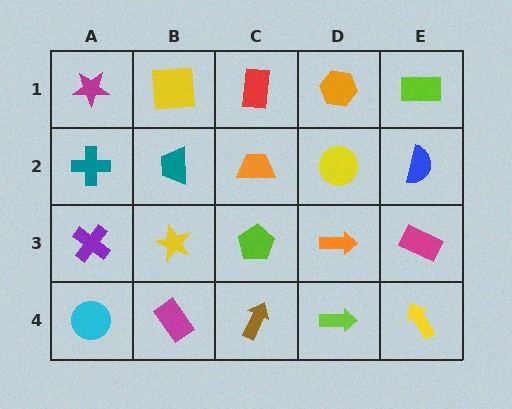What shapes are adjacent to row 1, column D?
A yellow circle (row 2, column D), a red rectangle (row 1, column C), a lime rectangle (row 1, column E).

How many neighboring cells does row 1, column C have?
3.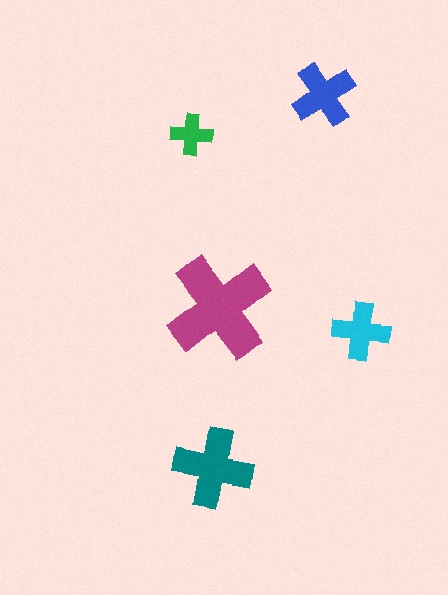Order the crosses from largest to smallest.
the magenta one, the teal one, the blue one, the cyan one, the green one.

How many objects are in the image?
There are 5 objects in the image.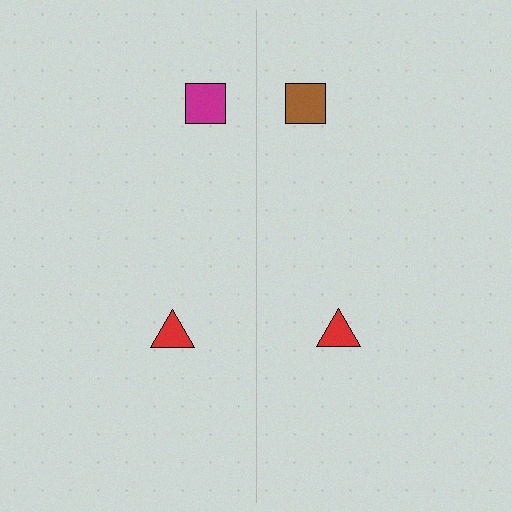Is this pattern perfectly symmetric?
No, the pattern is not perfectly symmetric. The brown square on the right side breaks the symmetry — its mirror counterpart is magenta.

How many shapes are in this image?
There are 4 shapes in this image.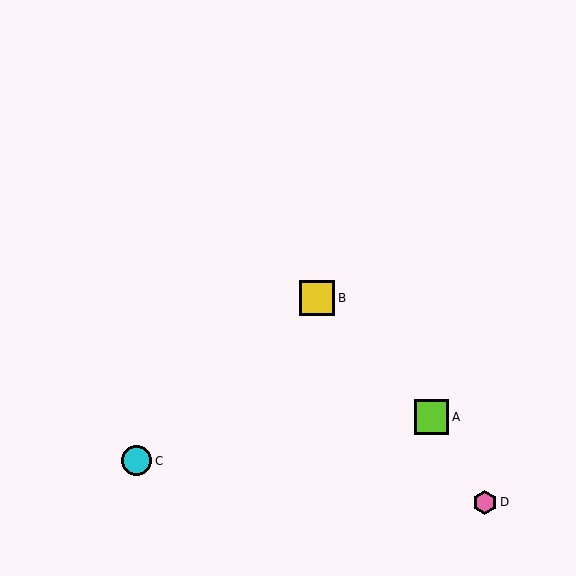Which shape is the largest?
The yellow square (labeled B) is the largest.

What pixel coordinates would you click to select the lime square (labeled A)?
Click at (432, 417) to select the lime square A.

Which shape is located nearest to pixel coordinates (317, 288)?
The yellow square (labeled B) at (317, 298) is nearest to that location.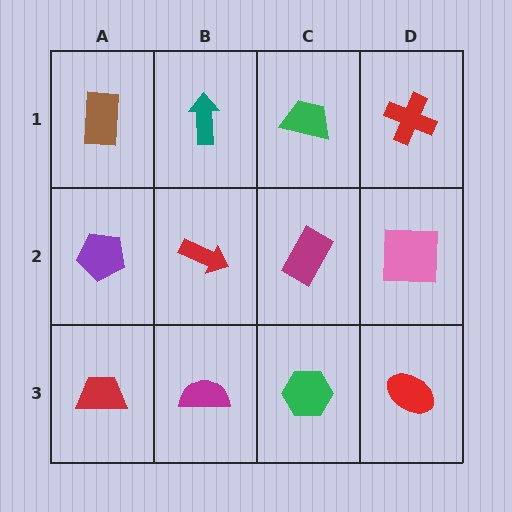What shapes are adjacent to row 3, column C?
A magenta rectangle (row 2, column C), a magenta semicircle (row 3, column B), a red ellipse (row 3, column D).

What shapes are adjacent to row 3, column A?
A purple pentagon (row 2, column A), a magenta semicircle (row 3, column B).